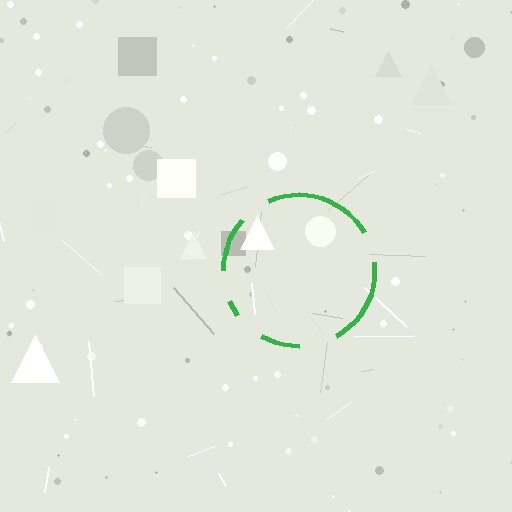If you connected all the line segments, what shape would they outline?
They would outline a circle.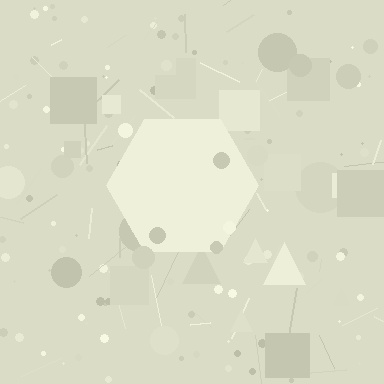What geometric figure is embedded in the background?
A hexagon is embedded in the background.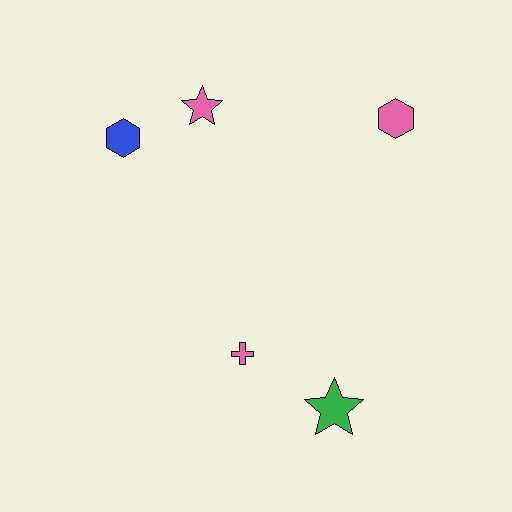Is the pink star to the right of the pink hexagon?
No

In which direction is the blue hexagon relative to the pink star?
The blue hexagon is to the left of the pink star.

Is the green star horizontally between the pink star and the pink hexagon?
Yes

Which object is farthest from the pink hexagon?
The green star is farthest from the pink hexagon.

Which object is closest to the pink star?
The blue hexagon is closest to the pink star.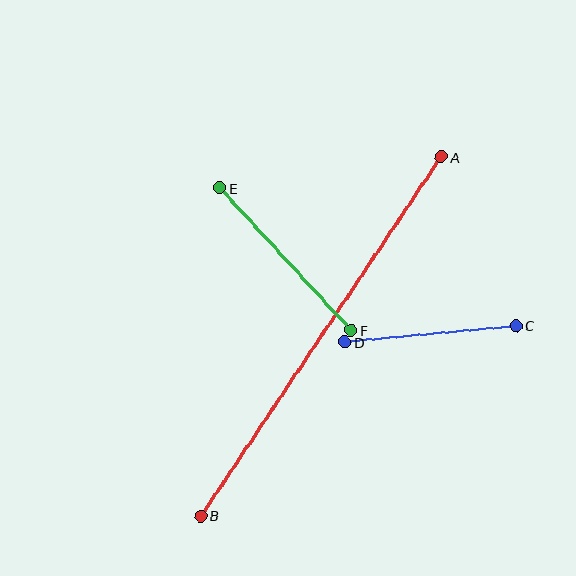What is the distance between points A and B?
The distance is approximately 432 pixels.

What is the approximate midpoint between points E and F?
The midpoint is at approximately (285, 259) pixels.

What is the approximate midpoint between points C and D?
The midpoint is at approximately (430, 334) pixels.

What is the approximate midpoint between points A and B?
The midpoint is at approximately (321, 337) pixels.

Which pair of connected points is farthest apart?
Points A and B are farthest apart.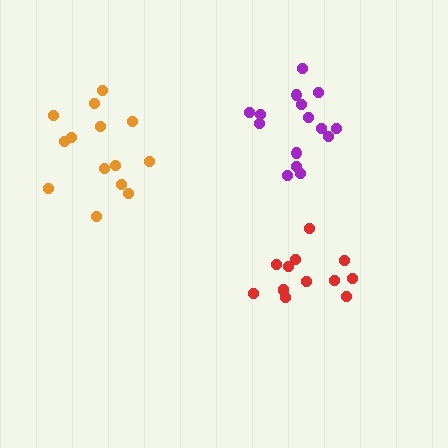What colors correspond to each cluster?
The clusters are colored: red, orange, purple.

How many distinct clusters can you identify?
There are 3 distinct clusters.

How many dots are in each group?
Group 1: 13 dots, Group 2: 14 dots, Group 3: 15 dots (42 total).